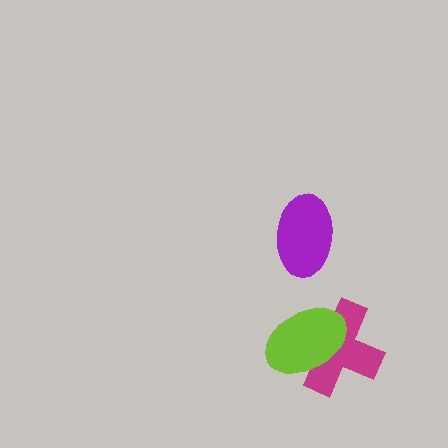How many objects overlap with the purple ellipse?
0 objects overlap with the purple ellipse.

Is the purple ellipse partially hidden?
No, no other shape covers it.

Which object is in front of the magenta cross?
The lime ellipse is in front of the magenta cross.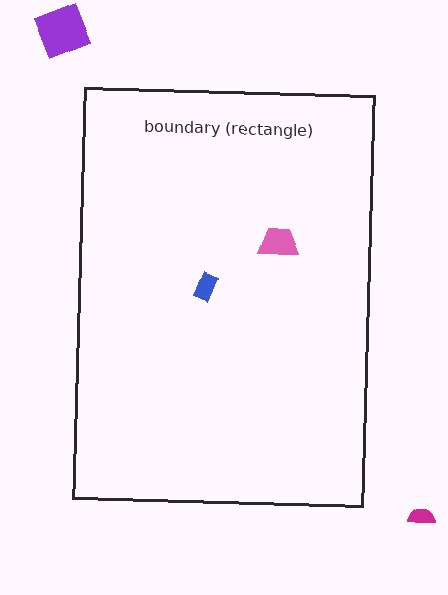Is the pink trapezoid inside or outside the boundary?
Inside.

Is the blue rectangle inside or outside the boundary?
Inside.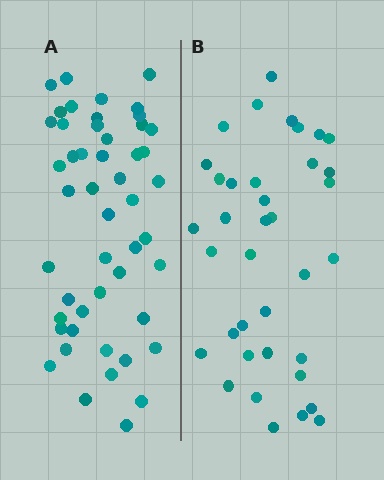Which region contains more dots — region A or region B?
Region A (the left region) has more dots.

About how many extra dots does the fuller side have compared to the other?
Region A has roughly 12 or so more dots than region B.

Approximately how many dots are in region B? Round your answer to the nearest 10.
About 40 dots. (The exact count is 37, which rounds to 40.)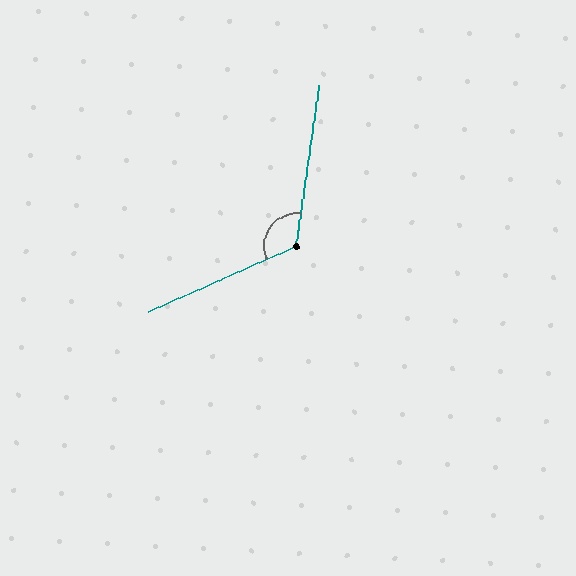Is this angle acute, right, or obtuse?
It is obtuse.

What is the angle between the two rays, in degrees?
Approximately 122 degrees.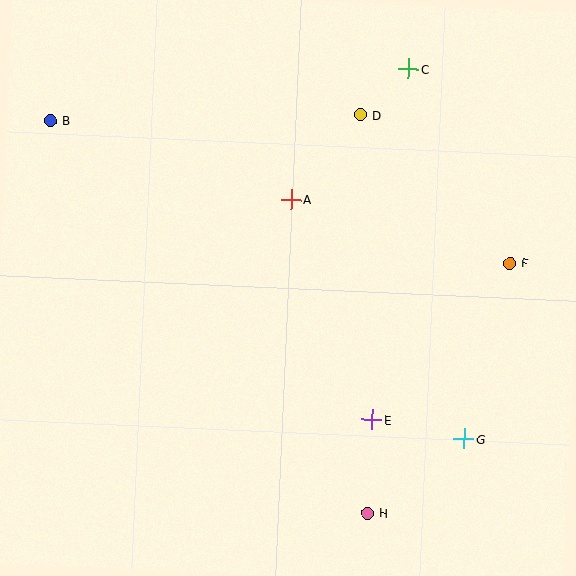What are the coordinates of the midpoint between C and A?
The midpoint between C and A is at (350, 134).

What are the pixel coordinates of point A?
Point A is at (291, 199).